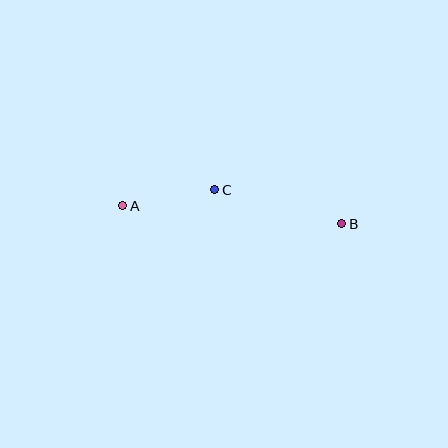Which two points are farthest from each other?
Points A and B are farthest from each other.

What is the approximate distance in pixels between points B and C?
The distance between B and C is approximately 132 pixels.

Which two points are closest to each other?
Points A and C are closest to each other.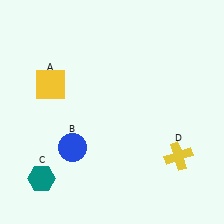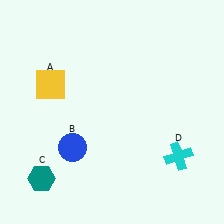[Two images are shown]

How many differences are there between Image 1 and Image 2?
There is 1 difference between the two images.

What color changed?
The cross (D) changed from yellow in Image 1 to cyan in Image 2.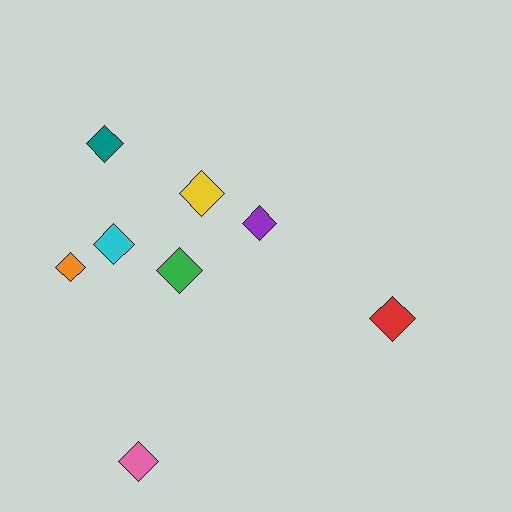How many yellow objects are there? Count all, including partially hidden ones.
There is 1 yellow object.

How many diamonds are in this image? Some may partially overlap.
There are 8 diamonds.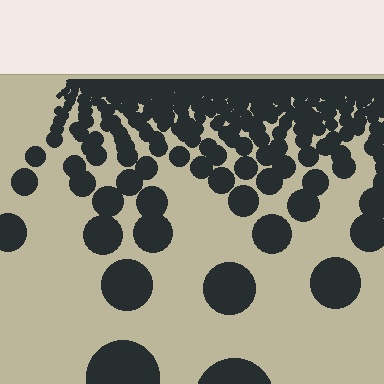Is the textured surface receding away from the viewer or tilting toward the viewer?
The surface is receding away from the viewer. Texture elements get smaller and denser toward the top.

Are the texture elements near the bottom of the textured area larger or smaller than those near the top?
Larger. Near the bottom, elements are closer to the viewer and appear at a bigger on-screen size.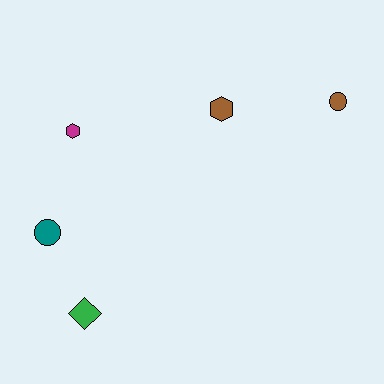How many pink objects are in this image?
There are no pink objects.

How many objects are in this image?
There are 5 objects.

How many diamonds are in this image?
There is 1 diamond.